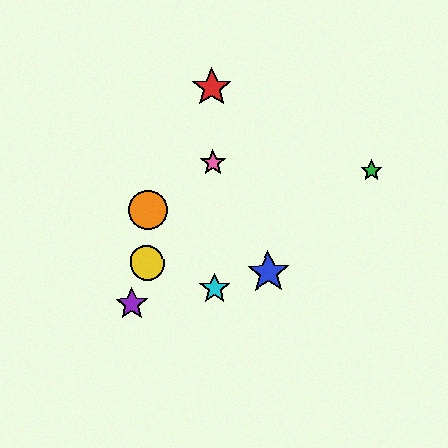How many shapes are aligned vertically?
3 shapes (the red star, the cyan star, the pink star) are aligned vertically.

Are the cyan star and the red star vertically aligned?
Yes, both are at x≈215.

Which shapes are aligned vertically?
The red star, the cyan star, the pink star are aligned vertically.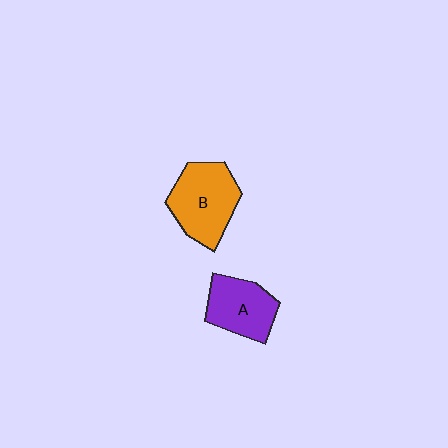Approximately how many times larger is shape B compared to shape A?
Approximately 1.3 times.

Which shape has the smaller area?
Shape A (purple).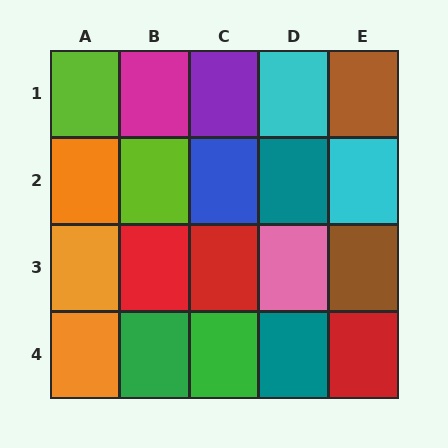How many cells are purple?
1 cell is purple.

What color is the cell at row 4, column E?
Red.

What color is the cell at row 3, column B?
Red.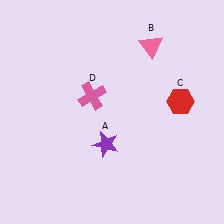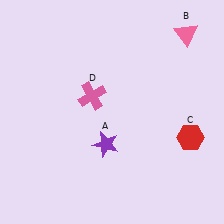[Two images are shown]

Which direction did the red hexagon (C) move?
The red hexagon (C) moved down.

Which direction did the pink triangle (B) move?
The pink triangle (B) moved right.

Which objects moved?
The objects that moved are: the pink triangle (B), the red hexagon (C).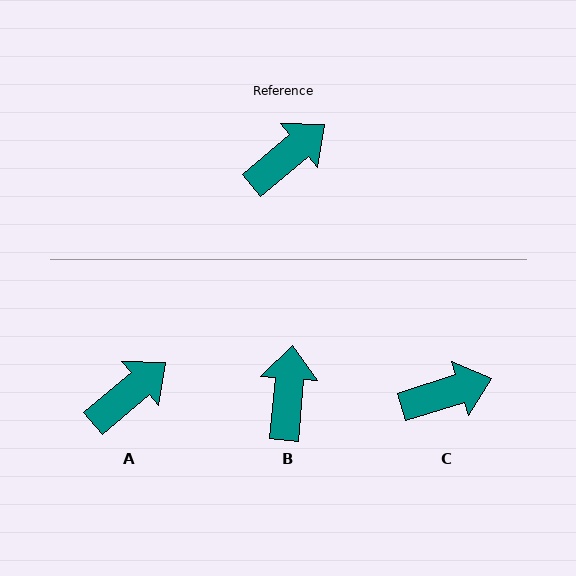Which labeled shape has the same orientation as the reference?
A.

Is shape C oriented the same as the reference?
No, it is off by about 23 degrees.